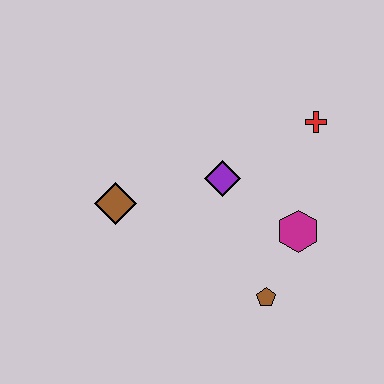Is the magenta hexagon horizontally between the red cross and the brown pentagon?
Yes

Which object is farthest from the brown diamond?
The red cross is farthest from the brown diamond.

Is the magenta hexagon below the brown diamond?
Yes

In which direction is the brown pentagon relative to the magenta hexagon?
The brown pentagon is below the magenta hexagon.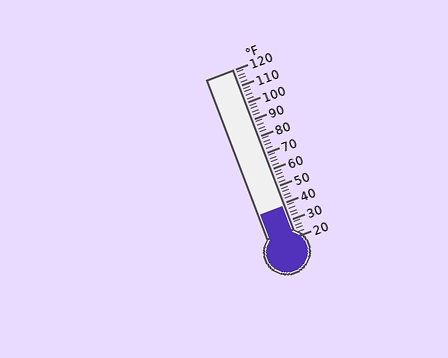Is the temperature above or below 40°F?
The temperature is below 40°F.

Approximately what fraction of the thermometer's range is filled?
The thermometer is filled to approximately 20% of its range.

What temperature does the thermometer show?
The thermometer shows approximately 38°F.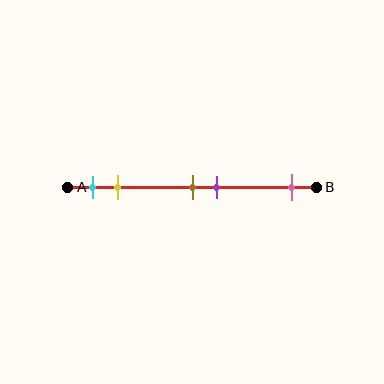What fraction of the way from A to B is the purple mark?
The purple mark is approximately 60% (0.6) of the way from A to B.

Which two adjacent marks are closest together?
The brown and purple marks are the closest adjacent pair.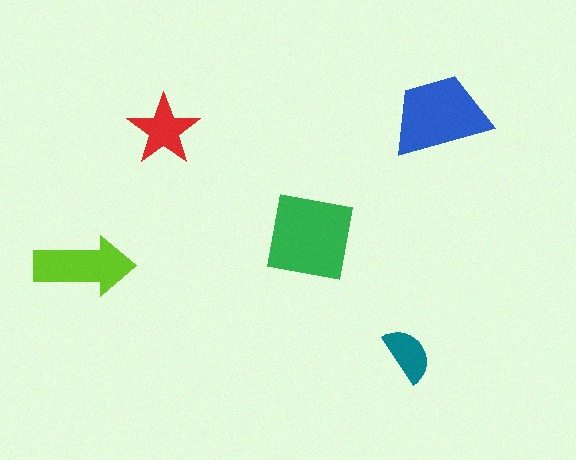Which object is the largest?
The green square.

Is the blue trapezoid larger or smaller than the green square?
Smaller.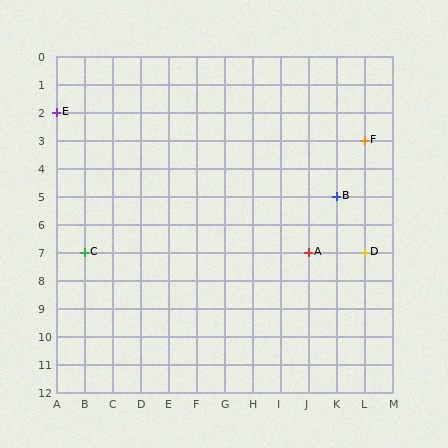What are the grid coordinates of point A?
Point A is at grid coordinates (J, 7).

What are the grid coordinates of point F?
Point F is at grid coordinates (L, 3).